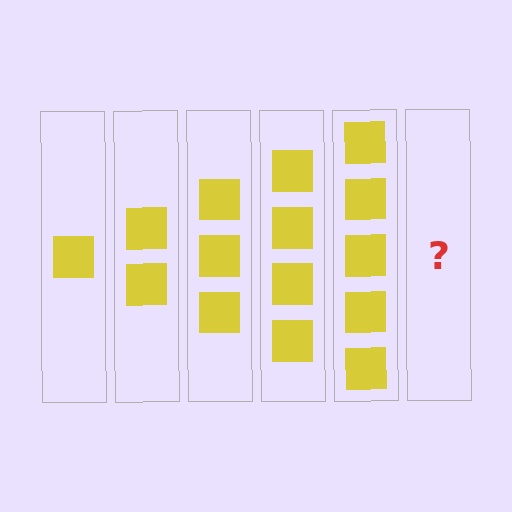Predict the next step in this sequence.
The next step is 6 squares.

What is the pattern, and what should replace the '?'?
The pattern is that each step adds one more square. The '?' should be 6 squares.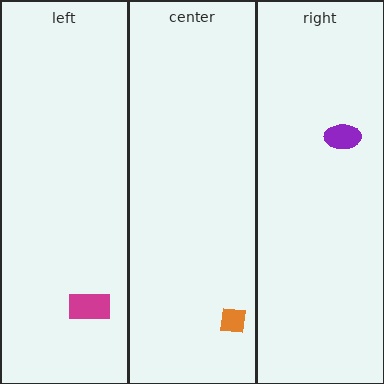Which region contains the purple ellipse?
The right region.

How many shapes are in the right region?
1.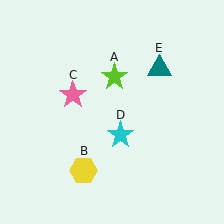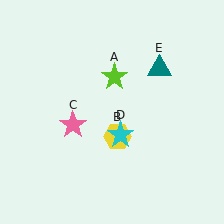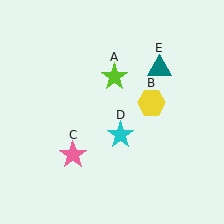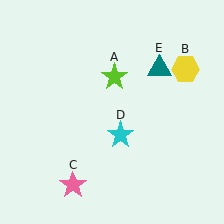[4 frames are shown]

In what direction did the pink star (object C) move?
The pink star (object C) moved down.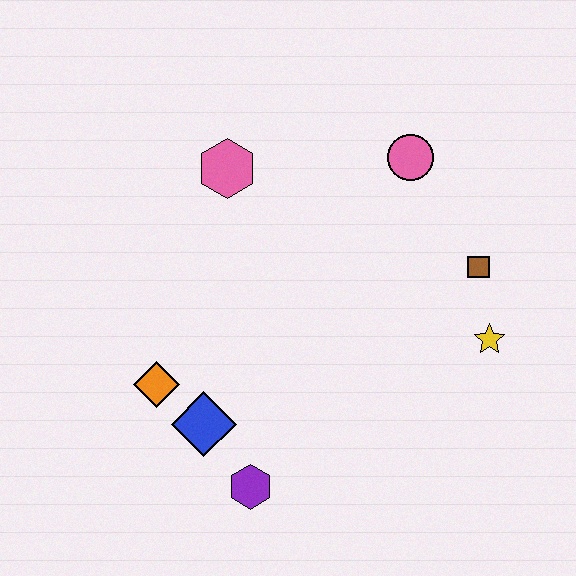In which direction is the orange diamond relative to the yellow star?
The orange diamond is to the left of the yellow star.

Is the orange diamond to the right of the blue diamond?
No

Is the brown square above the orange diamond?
Yes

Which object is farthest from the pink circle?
The purple hexagon is farthest from the pink circle.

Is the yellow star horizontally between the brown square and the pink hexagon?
No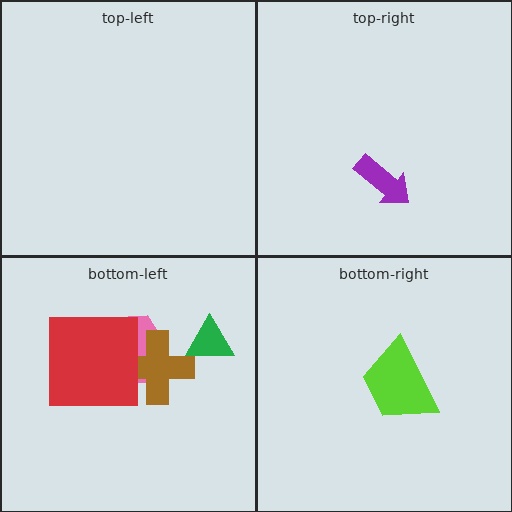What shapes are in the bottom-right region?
The lime trapezoid.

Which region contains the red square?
The bottom-left region.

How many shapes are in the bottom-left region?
4.